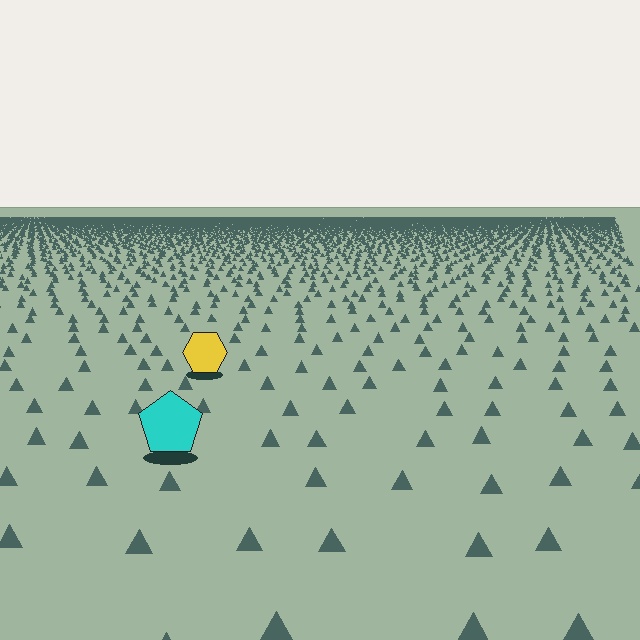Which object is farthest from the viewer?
The yellow hexagon is farthest from the viewer. It appears smaller and the ground texture around it is denser.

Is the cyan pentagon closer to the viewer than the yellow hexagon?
Yes. The cyan pentagon is closer — you can tell from the texture gradient: the ground texture is coarser near it.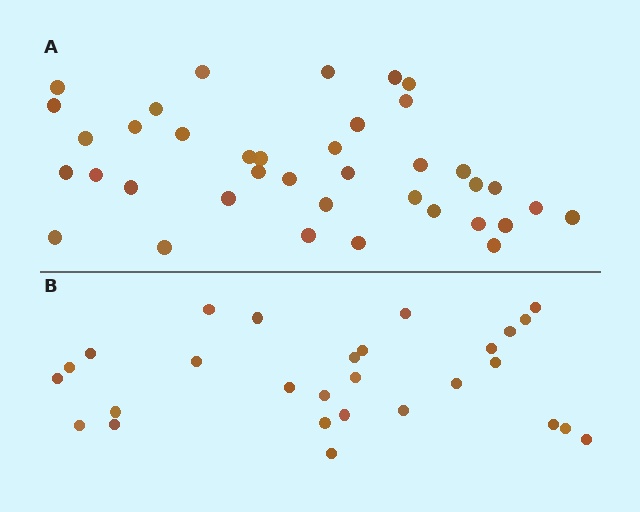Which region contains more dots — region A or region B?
Region A (the top region) has more dots.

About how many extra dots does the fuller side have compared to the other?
Region A has roughly 10 or so more dots than region B.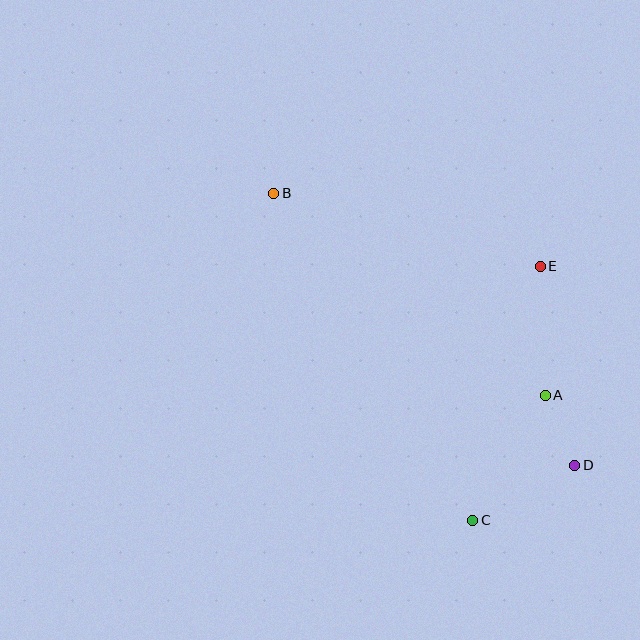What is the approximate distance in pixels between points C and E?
The distance between C and E is approximately 263 pixels.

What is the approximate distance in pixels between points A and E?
The distance between A and E is approximately 129 pixels.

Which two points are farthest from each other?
Points B and D are farthest from each other.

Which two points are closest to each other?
Points A and D are closest to each other.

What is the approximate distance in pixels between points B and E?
The distance between B and E is approximately 276 pixels.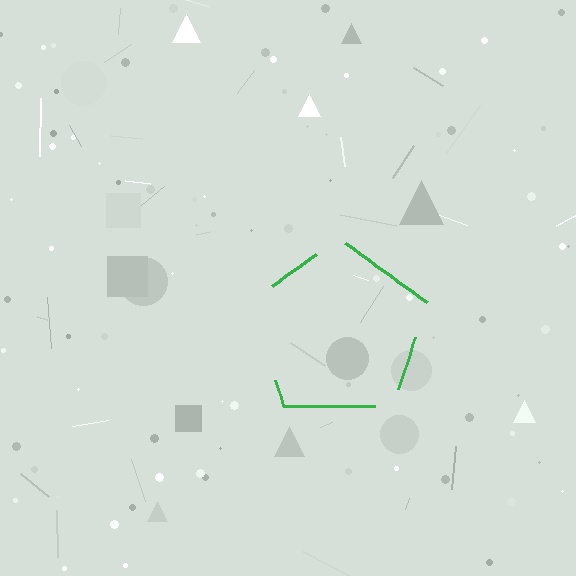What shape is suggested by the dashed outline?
The dashed outline suggests a pentagon.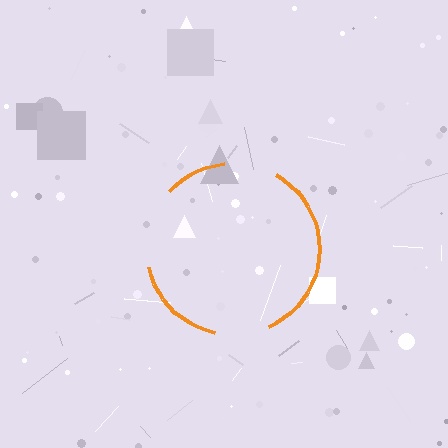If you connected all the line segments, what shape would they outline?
They would outline a circle.